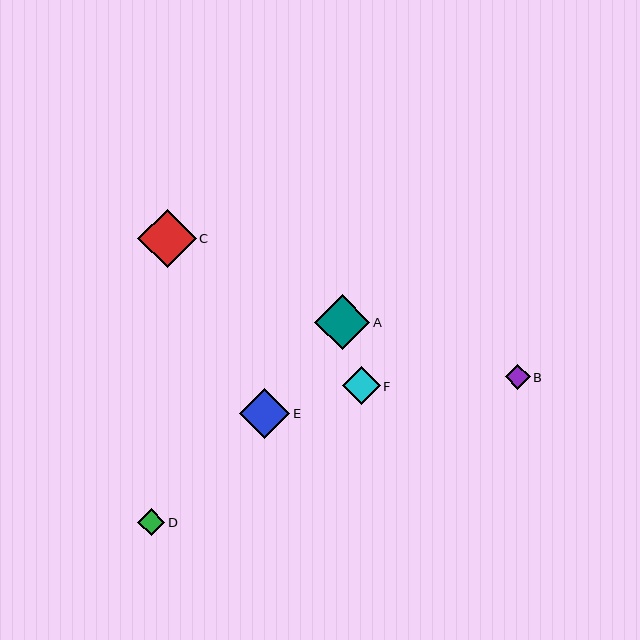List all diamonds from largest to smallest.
From largest to smallest: C, A, E, F, D, B.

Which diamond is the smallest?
Diamond B is the smallest with a size of approximately 25 pixels.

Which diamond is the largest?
Diamond C is the largest with a size of approximately 58 pixels.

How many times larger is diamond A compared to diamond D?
Diamond A is approximately 2.0 times the size of diamond D.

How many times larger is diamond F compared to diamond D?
Diamond F is approximately 1.4 times the size of diamond D.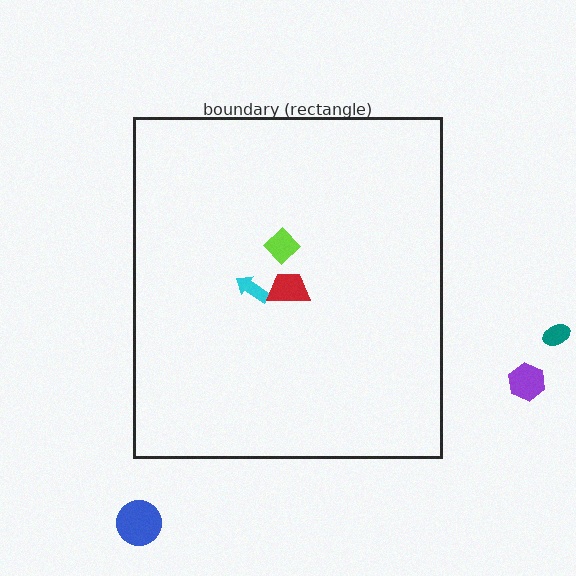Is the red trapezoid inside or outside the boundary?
Inside.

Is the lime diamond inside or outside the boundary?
Inside.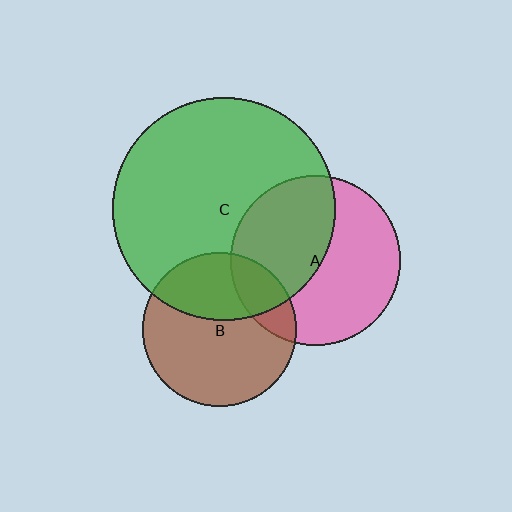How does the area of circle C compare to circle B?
Approximately 2.1 times.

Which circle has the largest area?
Circle C (green).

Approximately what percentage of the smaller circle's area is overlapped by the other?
Approximately 20%.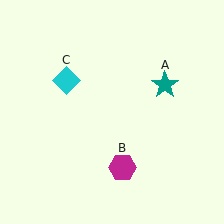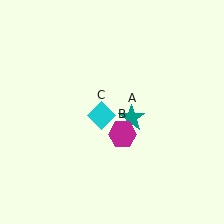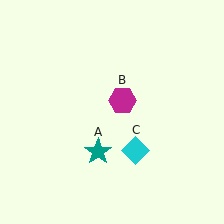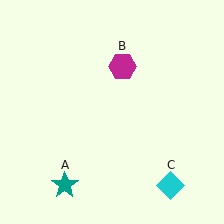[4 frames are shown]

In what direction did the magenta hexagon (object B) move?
The magenta hexagon (object B) moved up.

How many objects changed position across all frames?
3 objects changed position: teal star (object A), magenta hexagon (object B), cyan diamond (object C).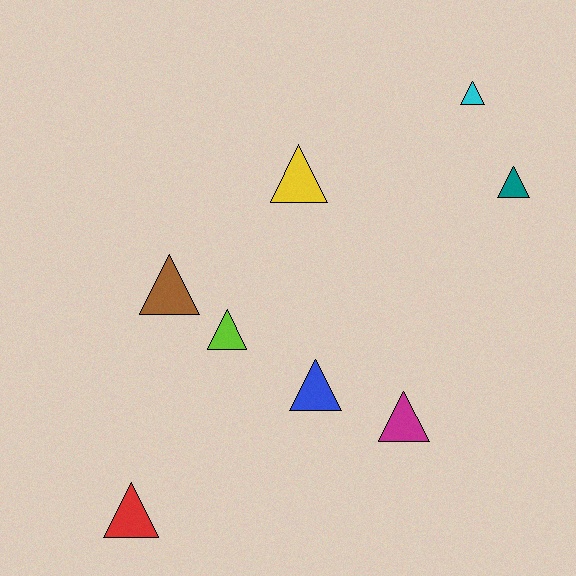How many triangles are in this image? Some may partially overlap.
There are 8 triangles.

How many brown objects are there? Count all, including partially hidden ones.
There is 1 brown object.